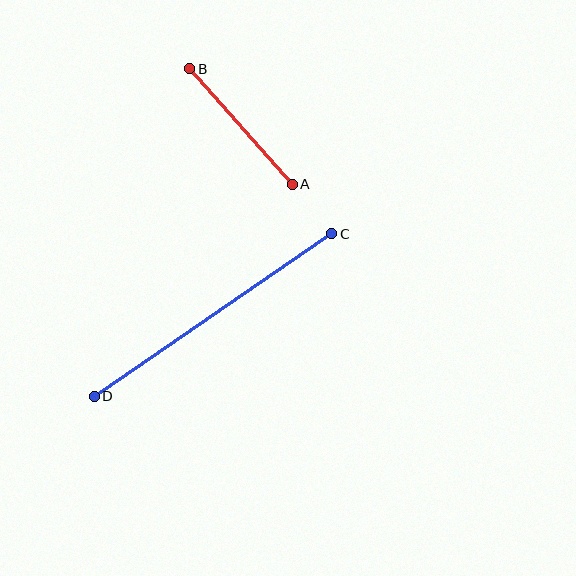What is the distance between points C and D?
The distance is approximately 288 pixels.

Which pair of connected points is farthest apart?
Points C and D are farthest apart.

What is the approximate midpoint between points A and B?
The midpoint is at approximately (241, 126) pixels.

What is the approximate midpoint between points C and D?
The midpoint is at approximately (213, 315) pixels.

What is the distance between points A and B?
The distance is approximately 155 pixels.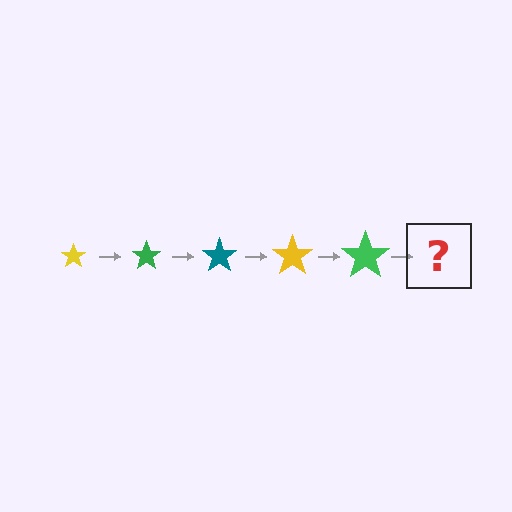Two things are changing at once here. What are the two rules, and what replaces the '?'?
The two rules are that the star grows larger each step and the color cycles through yellow, green, and teal. The '?' should be a teal star, larger than the previous one.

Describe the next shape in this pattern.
It should be a teal star, larger than the previous one.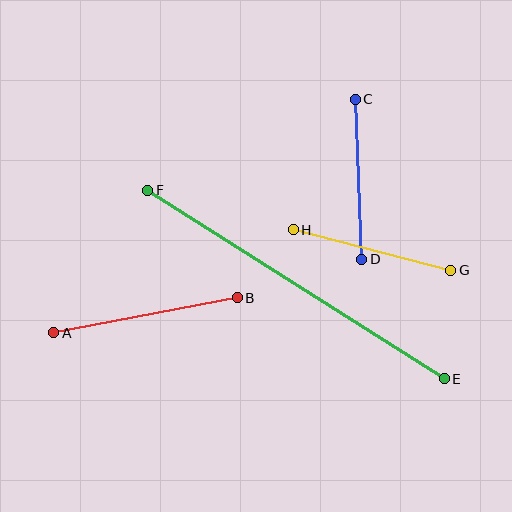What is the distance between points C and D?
The distance is approximately 160 pixels.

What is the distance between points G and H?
The distance is approximately 163 pixels.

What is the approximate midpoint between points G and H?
The midpoint is at approximately (372, 250) pixels.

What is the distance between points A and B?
The distance is approximately 187 pixels.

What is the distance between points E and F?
The distance is approximately 351 pixels.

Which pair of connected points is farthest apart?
Points E and F are farthest apart.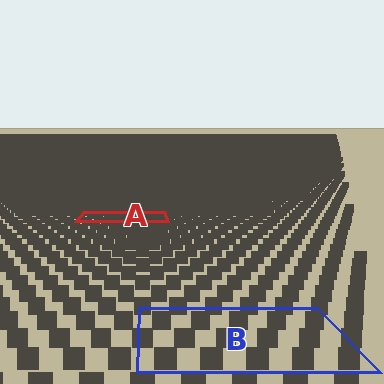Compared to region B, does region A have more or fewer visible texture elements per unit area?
Region A has more texture elements per unit area — they are packed more densely because it is farther away.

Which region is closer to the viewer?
Region B is closer. The texture elements there are larger and more spread out.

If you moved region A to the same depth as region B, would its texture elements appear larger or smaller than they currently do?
They would appear larger. At a closer depth, the same texture elements are projected at a bigger on-screen size.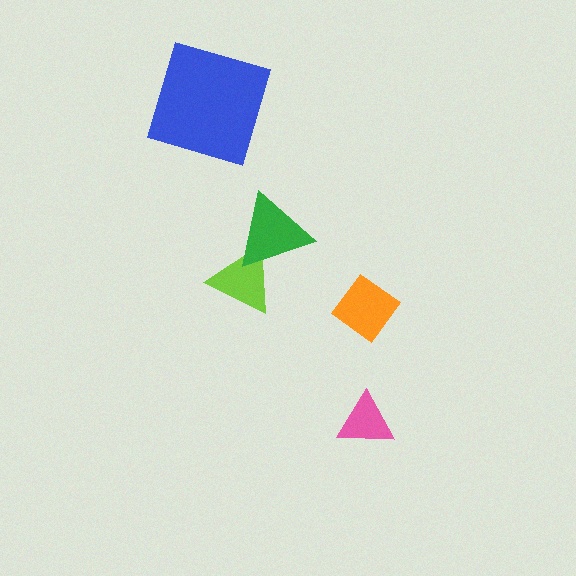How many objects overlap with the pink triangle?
0 objects overlap with the pink triangle.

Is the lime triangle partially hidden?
Yes, it is partially covered by another shape.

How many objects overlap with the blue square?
0 objects overlap with the blue square.